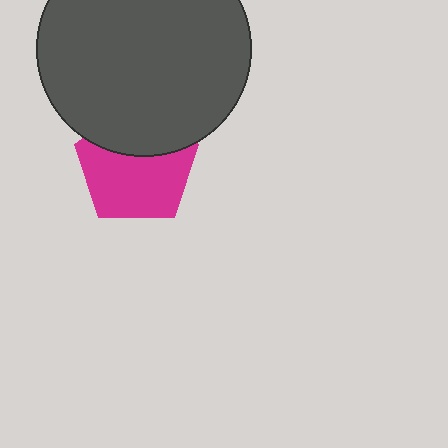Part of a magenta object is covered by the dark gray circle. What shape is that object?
It is a pentagon.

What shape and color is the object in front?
The object in front is a dark gray circle.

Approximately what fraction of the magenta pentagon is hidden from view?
Roughly 36% of the magenta pentagon is hidden behind the dark gray circle.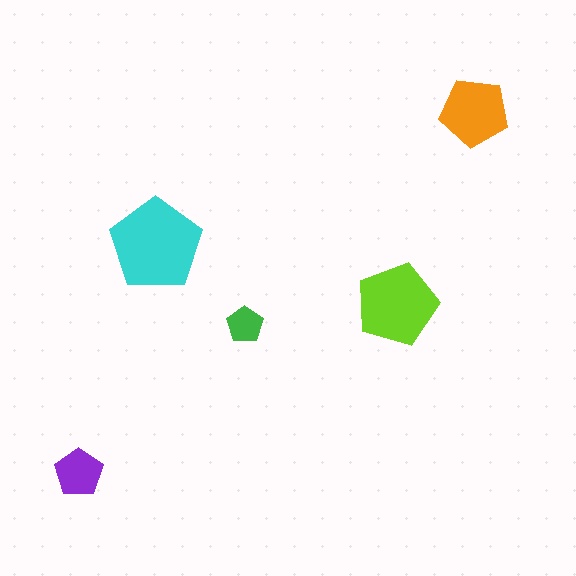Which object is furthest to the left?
The purple pentagon is leftmost.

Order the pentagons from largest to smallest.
the cyan one, the lime one, the orange one, the purple one, the green one.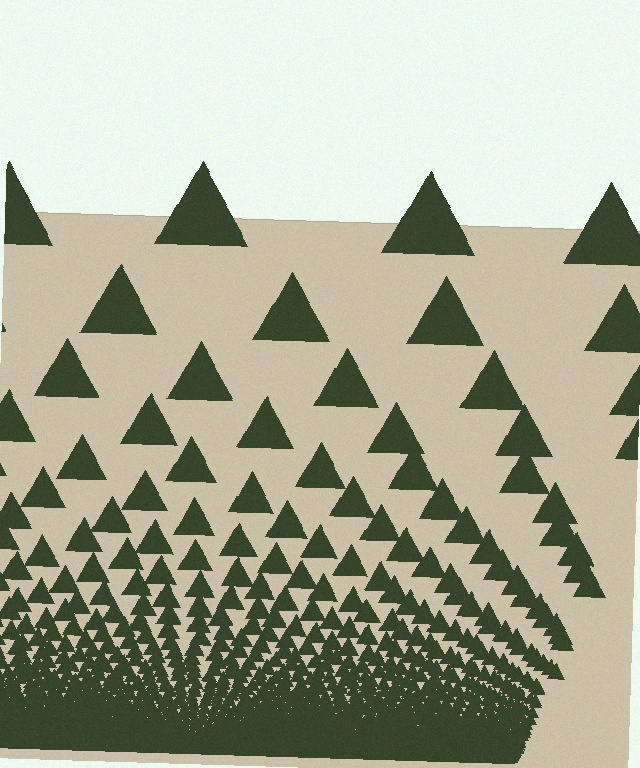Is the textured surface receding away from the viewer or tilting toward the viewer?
The surface appears to tilt toward the viewer. Texture elements get larger and sparser toward the top.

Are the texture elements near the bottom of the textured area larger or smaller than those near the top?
Smaller. The gradient is inverted — elements near the bottom are smaller and denser.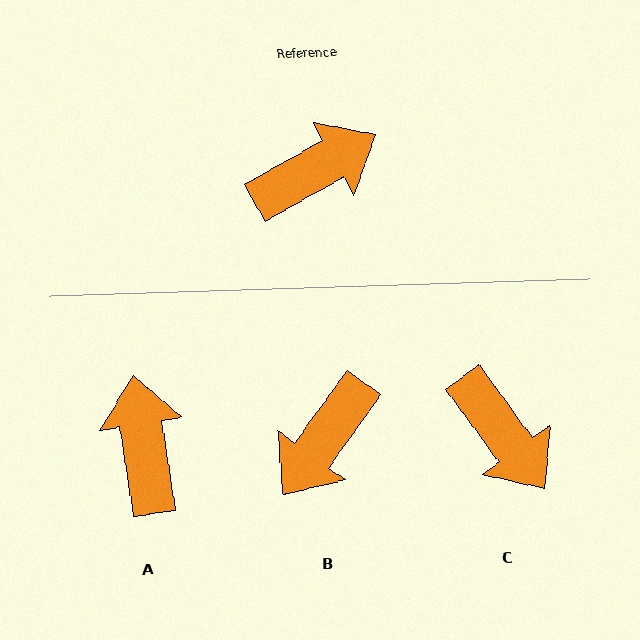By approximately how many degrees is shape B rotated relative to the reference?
Approximately 155 degrees clockwise.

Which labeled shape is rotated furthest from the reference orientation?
B, about 155 degrees away.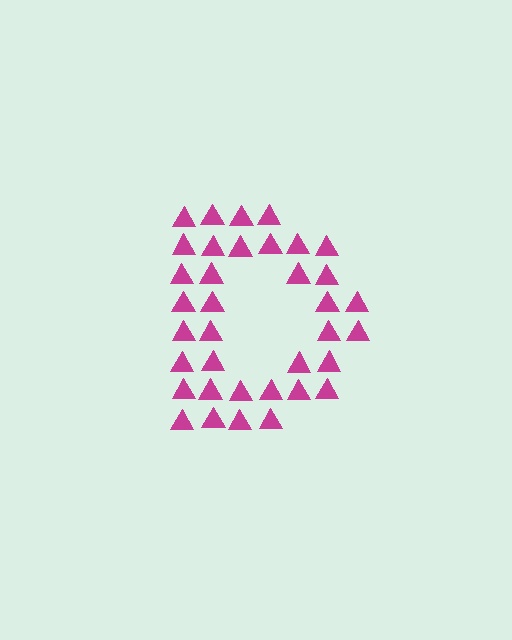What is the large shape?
The large shape is the letter D.